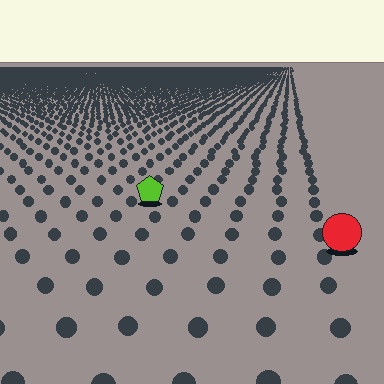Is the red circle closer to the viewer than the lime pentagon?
Yes. The red circle is closer — you can tell from the texture gradient: the ground texture is coarser near it.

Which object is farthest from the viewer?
The lime pentagon is farthest from the viewer. It appears smaller and the ground texture around it is denser.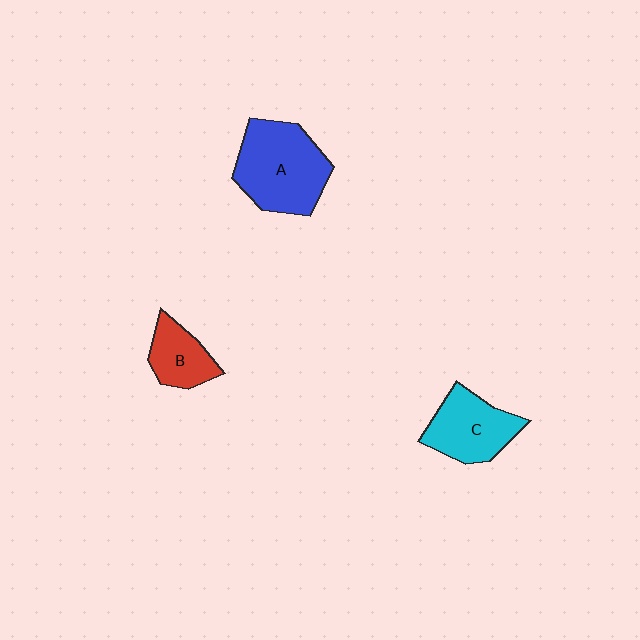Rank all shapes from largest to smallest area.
From largest to smallest: A (blue), C (cyan), B (red).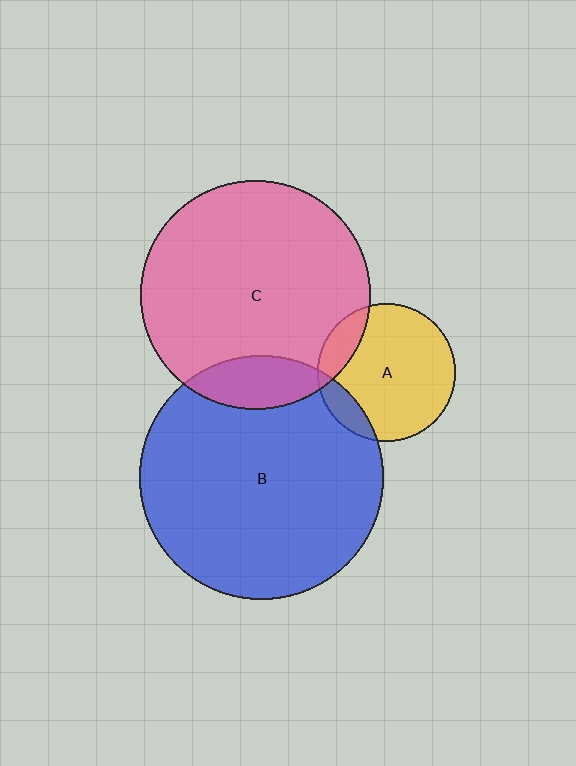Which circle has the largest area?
Circle B (blue).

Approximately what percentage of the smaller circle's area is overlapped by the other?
Approximately 10%.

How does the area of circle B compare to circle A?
Approximately 3.1 times.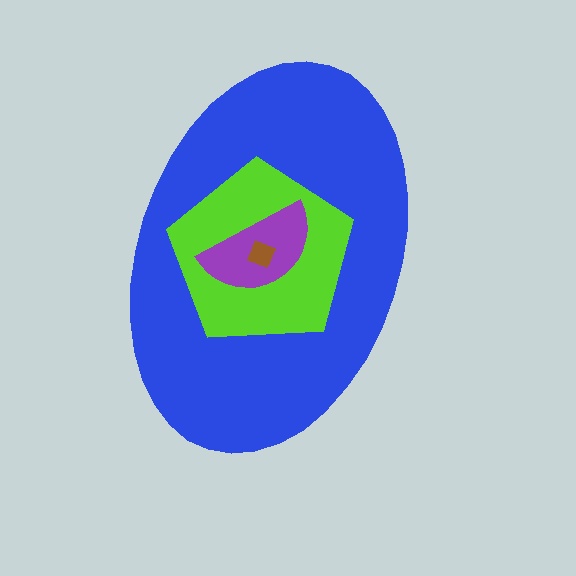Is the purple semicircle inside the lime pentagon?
Yes.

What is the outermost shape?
The blue ellipse.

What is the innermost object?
The brown diamond.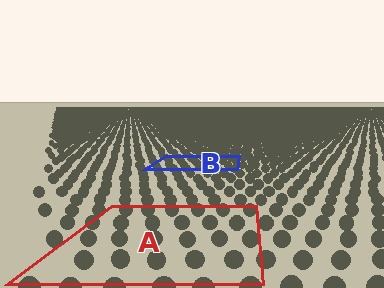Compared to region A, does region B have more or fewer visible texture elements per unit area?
Region B has more texture elements per unit area — they are packed more densely because it is farther away.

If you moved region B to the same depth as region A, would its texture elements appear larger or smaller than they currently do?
They would appear larger. At a closer depth, the same texture elements are projected at a bigger on-screen size.